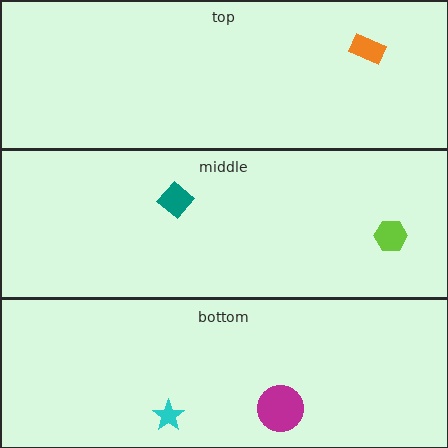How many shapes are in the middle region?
2.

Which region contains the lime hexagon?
The middle region.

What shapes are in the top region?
The orange rectangle.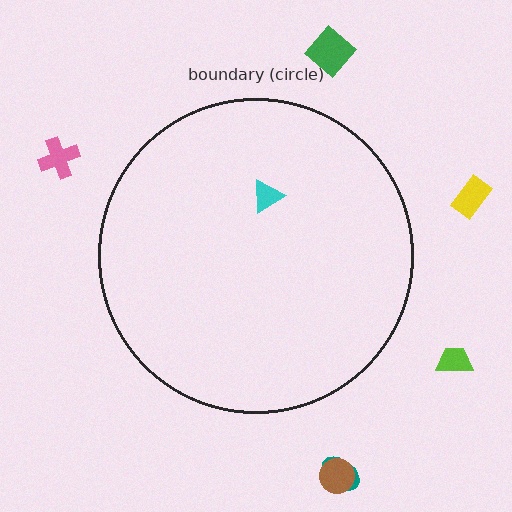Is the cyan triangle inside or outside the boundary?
Inside.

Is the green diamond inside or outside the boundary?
Outside.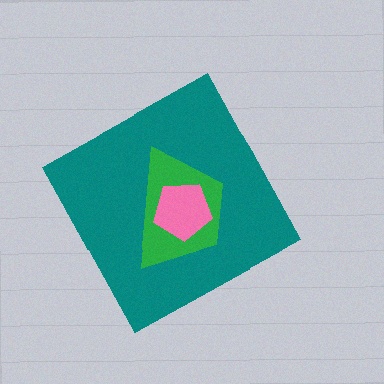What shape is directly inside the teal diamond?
The green trapezoid.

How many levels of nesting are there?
3.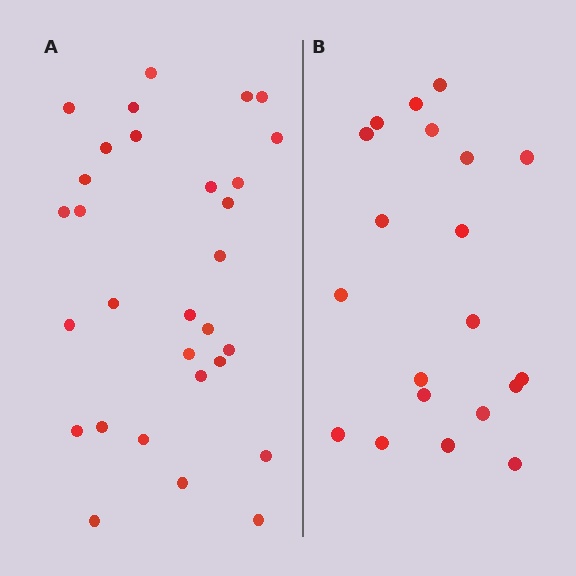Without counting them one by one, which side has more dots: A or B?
Region A (the left region) has more dots.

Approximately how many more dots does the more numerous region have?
Region A has roughly 10 or so more dots than region B.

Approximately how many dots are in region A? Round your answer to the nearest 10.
About 30 dots.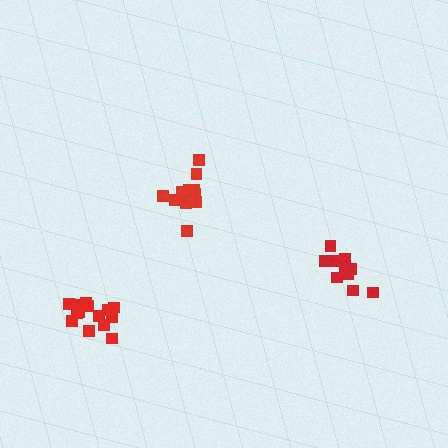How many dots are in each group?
Group 1: 10 dots, Group 2: 14 dots, Group 3: 13 dots (37 total).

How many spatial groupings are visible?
There are 3 spatial groupings.